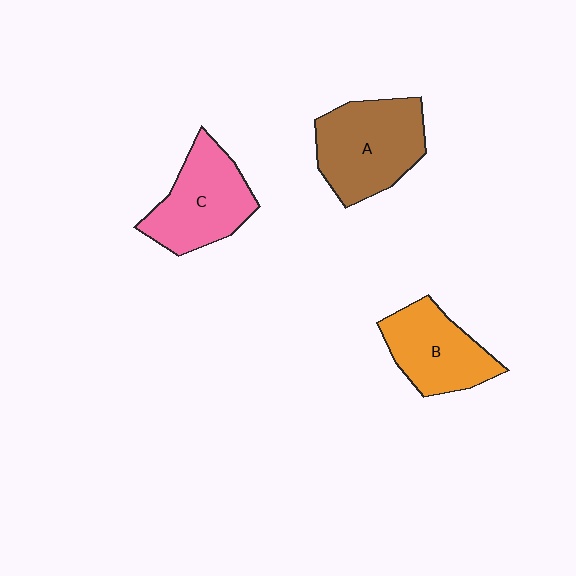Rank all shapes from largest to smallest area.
From largest to smallest: A (brown), C (pink), B (orange).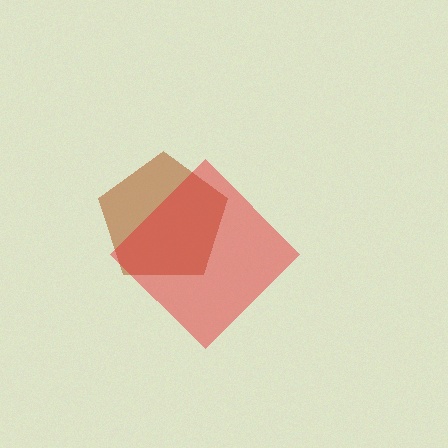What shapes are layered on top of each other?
The layered shapes are: a brown pentagon, a red diamond.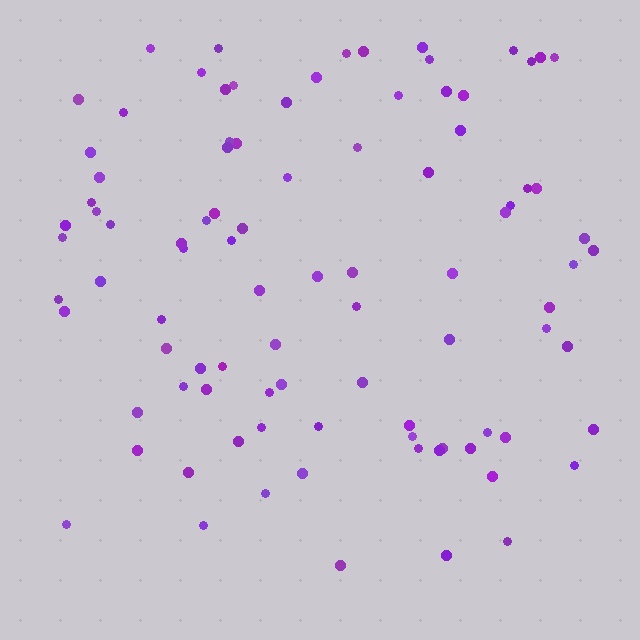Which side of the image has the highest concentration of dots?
The top.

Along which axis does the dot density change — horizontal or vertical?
Vertical.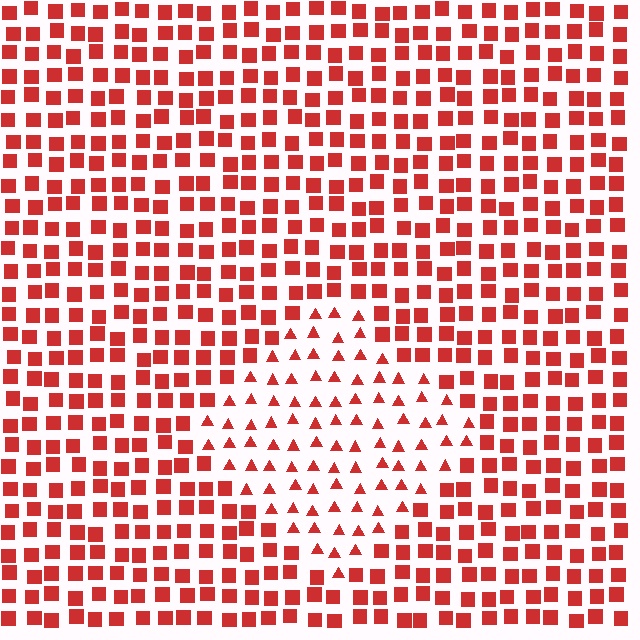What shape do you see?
I see a diamond.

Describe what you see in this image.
The image is filled with small red elements arranged in a uniform grid. A diamond-shaped region contains triangles, while the surrounding area contains squares. The boundary is defined purely by the change in element shape.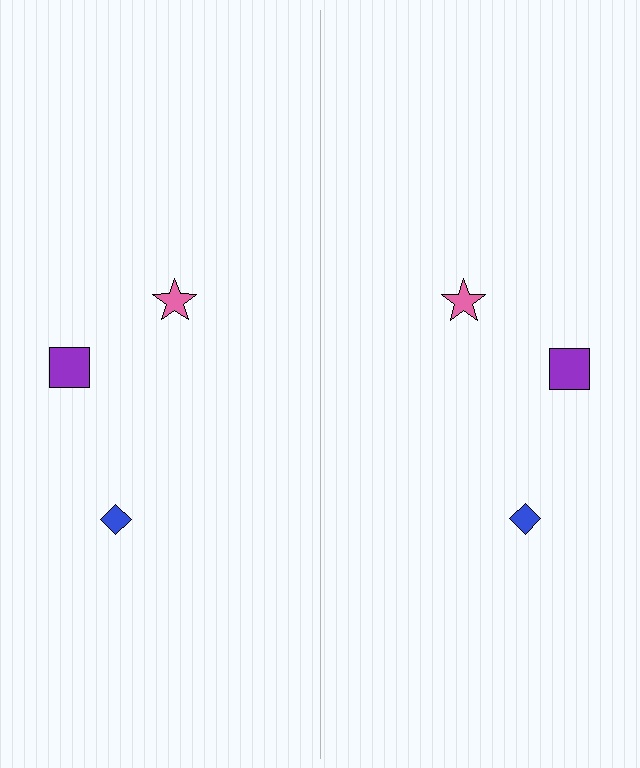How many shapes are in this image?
There are 6 shapes in this image.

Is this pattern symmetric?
Yes, this pattern has bilateral (reflection) symmetry.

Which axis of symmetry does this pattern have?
The pattern has a vertical axis of symmetry running through the center of the image.